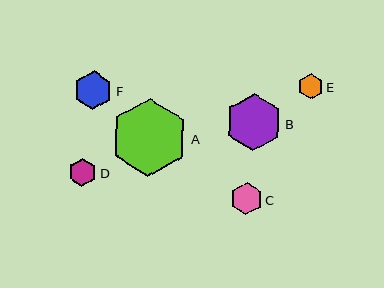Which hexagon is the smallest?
Hexagon E is the smallest with a size of approximately 25 pixels.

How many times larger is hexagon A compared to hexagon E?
Hexagon A is approximately 3.1 times the size of hexagon E.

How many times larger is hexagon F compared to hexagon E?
Hexagon F is approximately 1.5 times the size of hexagon E.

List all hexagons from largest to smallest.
From largest to smallest: A, B, F, C, D, E.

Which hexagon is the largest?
Hexagon A is the largest with a size of approximately 78 pixels.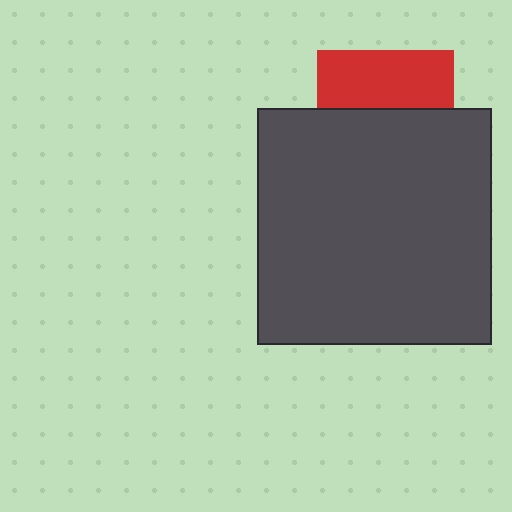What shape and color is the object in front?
The object in front is a dark gray rectangle.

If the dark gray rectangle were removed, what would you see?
You would see the complete red square.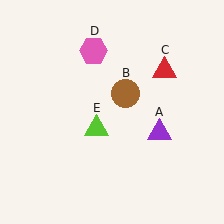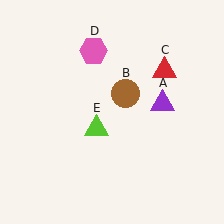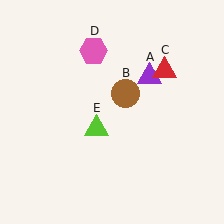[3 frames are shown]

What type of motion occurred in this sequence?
The purple triangle (object A) rotated counterclockwise around the center of the scene.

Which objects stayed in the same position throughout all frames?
Brown circle (object B) and red triangle (object C) and pink hexagon (object D) and lime triangle (object E) remained stationary.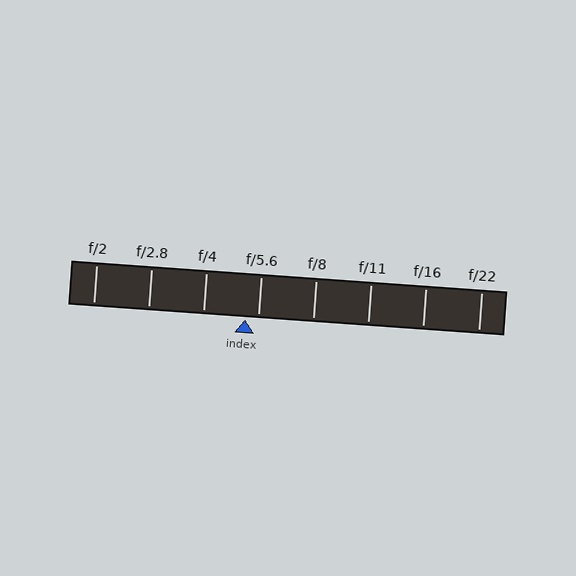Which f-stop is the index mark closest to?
The index mark is closest to f/5.6.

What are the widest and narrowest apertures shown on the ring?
The widest aperture shown is f/2 and the narrowest is f/22.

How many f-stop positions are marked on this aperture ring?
There are 8 f-stop positions marked.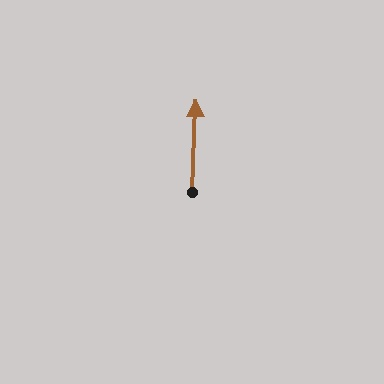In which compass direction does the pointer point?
North.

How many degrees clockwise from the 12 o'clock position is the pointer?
Approximately 0 degrees.